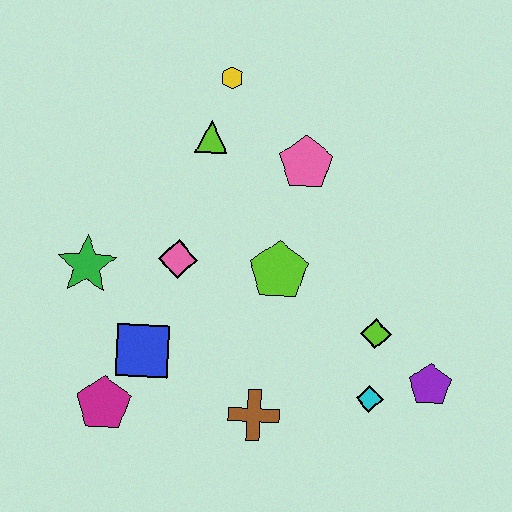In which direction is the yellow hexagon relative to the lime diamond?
The yellow hexagon is above the lime diamond.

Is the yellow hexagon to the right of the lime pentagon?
No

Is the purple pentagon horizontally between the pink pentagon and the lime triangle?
No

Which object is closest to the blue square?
The magenta pentagon is closest to the blue square.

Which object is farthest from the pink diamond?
The purple pentagon is farthest from the pink diamond.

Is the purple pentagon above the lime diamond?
No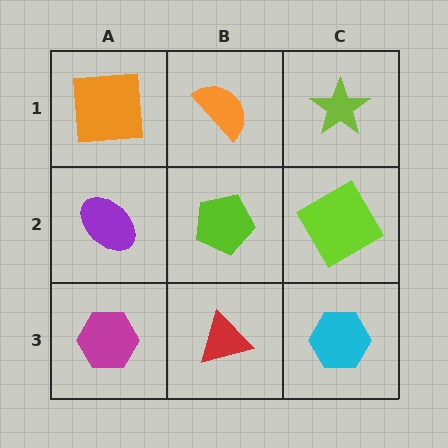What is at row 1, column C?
A lime star.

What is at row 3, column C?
A cyan hexagon.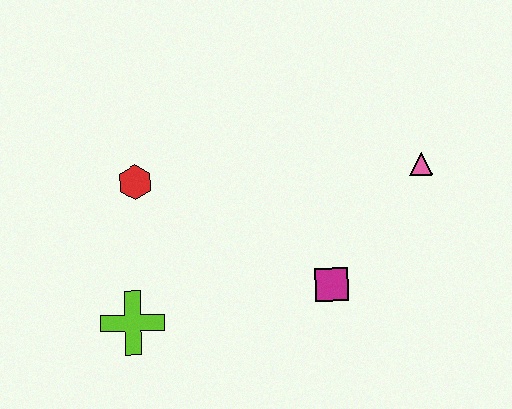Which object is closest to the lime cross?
The red hexagon is closest to the lime cross.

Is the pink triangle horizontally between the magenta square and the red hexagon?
No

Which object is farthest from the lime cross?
The pink triangle is farthest from the lime cross.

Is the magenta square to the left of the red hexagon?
No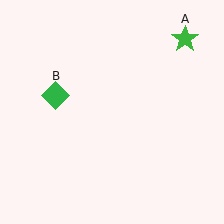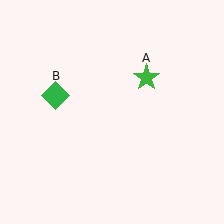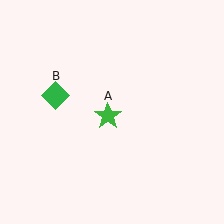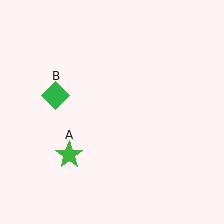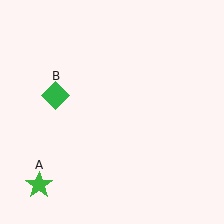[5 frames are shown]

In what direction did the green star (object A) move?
The green star (object A) moved down and to the left.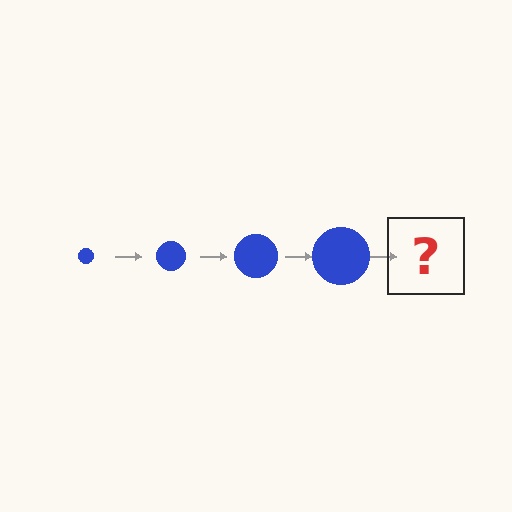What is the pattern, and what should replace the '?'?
The pattern is that the circle gets progressively larger each step. The '?' should be a blue circle, larger than the previous one.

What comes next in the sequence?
The next element should be a blue circle, larger than the previous one.